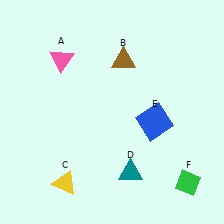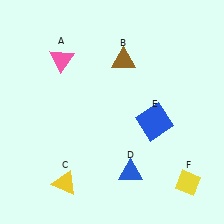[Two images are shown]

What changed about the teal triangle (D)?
In Image 1, D is teal. In Image 2, it changed to blue.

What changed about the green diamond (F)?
In Image 1, F is green. In Image 2, it changed to yellow.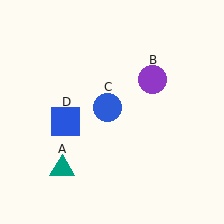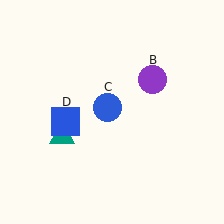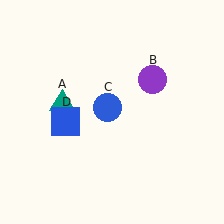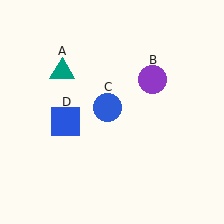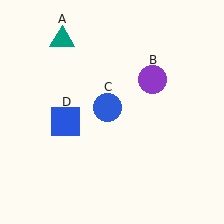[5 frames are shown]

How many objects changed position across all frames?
1 object changed position: teal triangle (object A).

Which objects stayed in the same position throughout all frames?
Purple circle (object B) and blue circle (object C) and blue square (object D) remained stationary.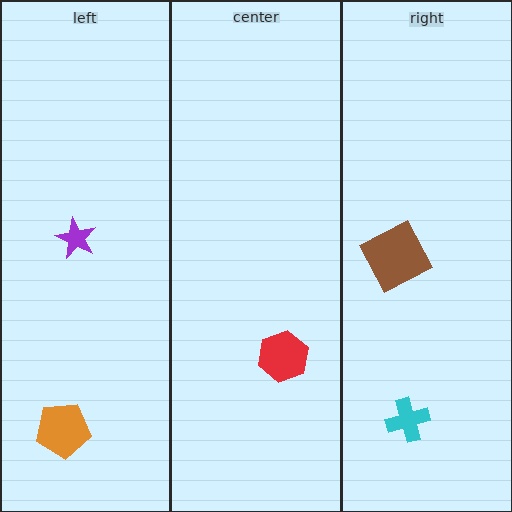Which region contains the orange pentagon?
The left region.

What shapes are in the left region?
The orange pentagon, the purple star.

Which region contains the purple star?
The left region.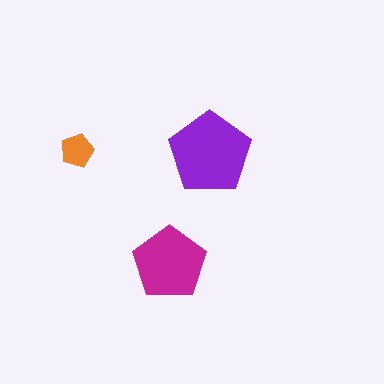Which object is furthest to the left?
The orange pentagon is leftmost.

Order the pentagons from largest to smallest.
the purple one, the magenta one, the orange one.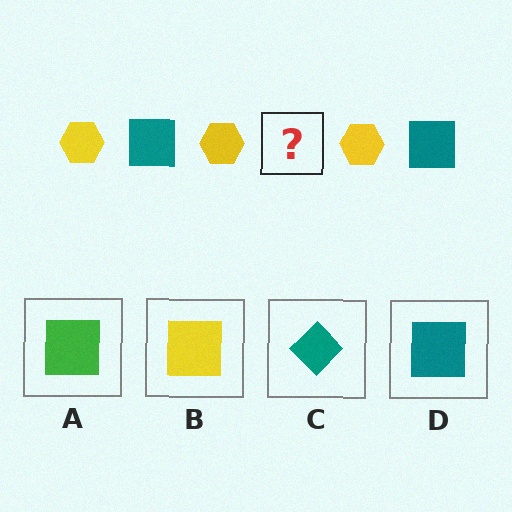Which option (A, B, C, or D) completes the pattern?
D.